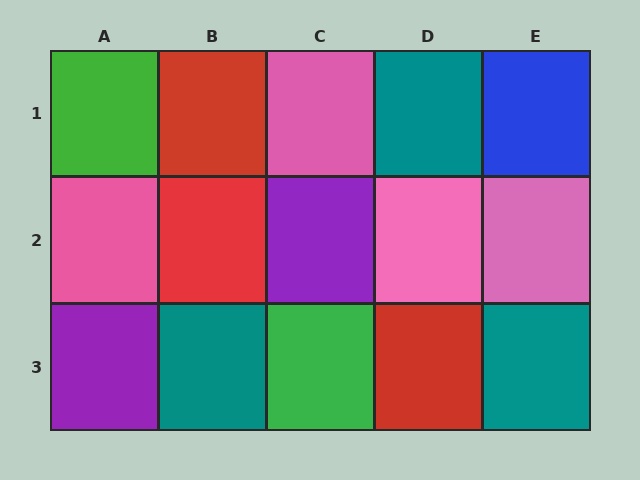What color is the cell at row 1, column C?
Pink.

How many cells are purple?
2 cells are purple.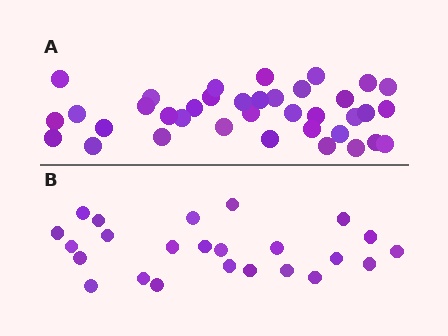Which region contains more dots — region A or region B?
Region A (the top region) has more dots.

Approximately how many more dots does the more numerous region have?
Region A has approximately 15 more dots than region B.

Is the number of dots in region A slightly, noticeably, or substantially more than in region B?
Region A has substantially more. The ratio is roughly 1.5 to 1.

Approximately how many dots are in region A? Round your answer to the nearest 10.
About 40 dots. (The exact count is 37, which rounds to 40.)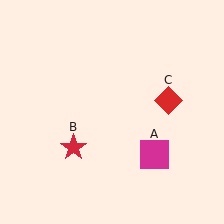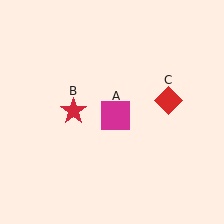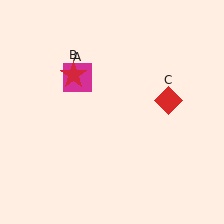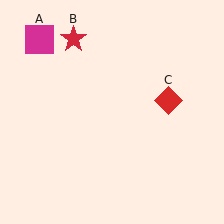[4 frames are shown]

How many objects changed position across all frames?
2 objects changed position: magenta square (object A), red star (object B).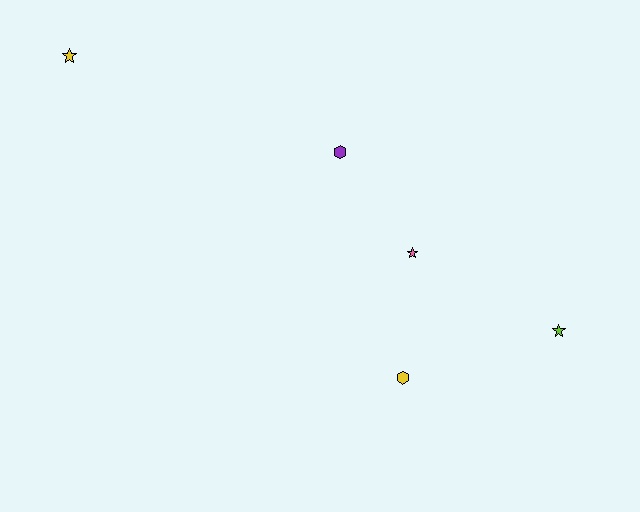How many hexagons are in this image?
There are 2 hexagons.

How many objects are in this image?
There are 5 objects.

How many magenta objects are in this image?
There are no magenta objects.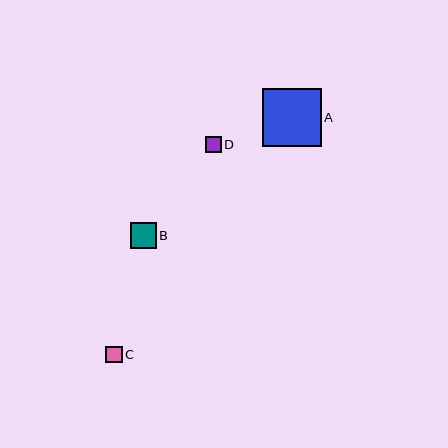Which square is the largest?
Square A is the largest with a size of approximately 58 pixels.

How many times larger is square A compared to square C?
Square A is approximately 3.5 times the size of square C.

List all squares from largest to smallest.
From largest to smallest: A, B, C, D.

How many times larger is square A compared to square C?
Square A is approximately 3.5 times the size of square C.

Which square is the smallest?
Square D is the smallest with a size of approximately 15 pixels.